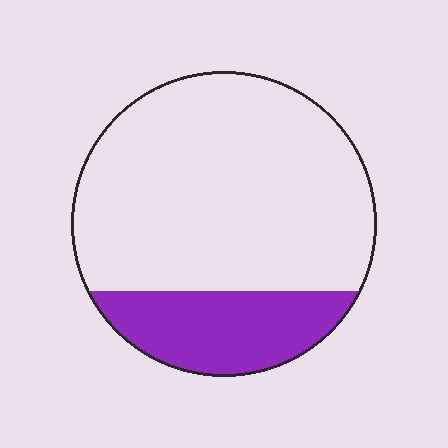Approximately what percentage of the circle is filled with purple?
Approximately 25%.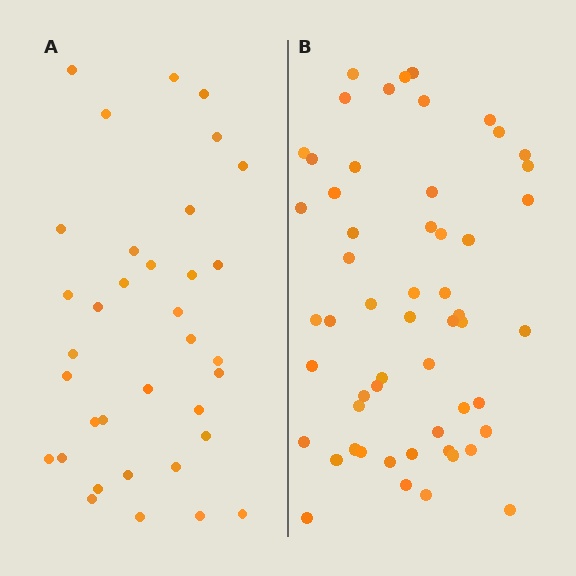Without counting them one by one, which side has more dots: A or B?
Region B (the right region) has more dots.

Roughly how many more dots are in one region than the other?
Region B has approximately 20 more dots than region A.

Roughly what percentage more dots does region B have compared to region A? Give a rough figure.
About 55% more.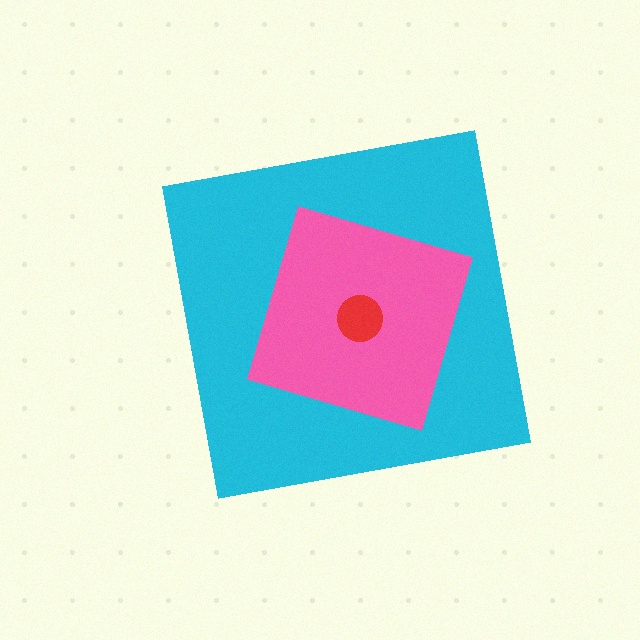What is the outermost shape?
The cyan square.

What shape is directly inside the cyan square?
The pink square.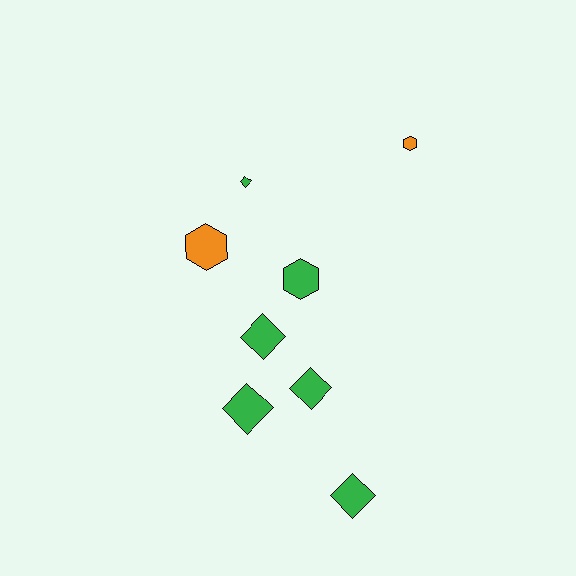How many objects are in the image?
There are 8 objects.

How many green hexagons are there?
There is 1 green hexagon.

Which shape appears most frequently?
Diamond, with 5 objects.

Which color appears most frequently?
Green, with 6 objects.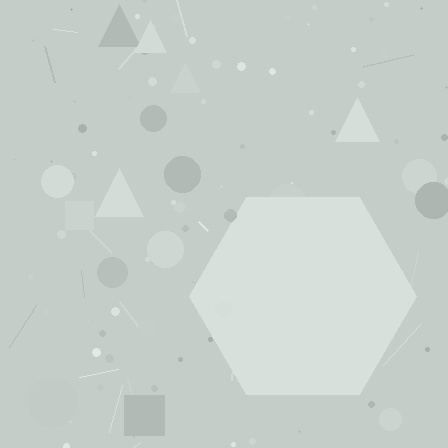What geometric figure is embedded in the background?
A hexagon is embedded in the background.